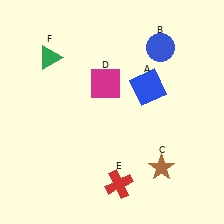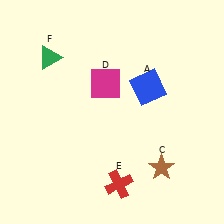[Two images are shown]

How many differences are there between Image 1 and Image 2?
There is 1 difference between the two images.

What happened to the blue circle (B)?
The blue circle (B) was removed in Image 2. It was in the top-right area of Image 1.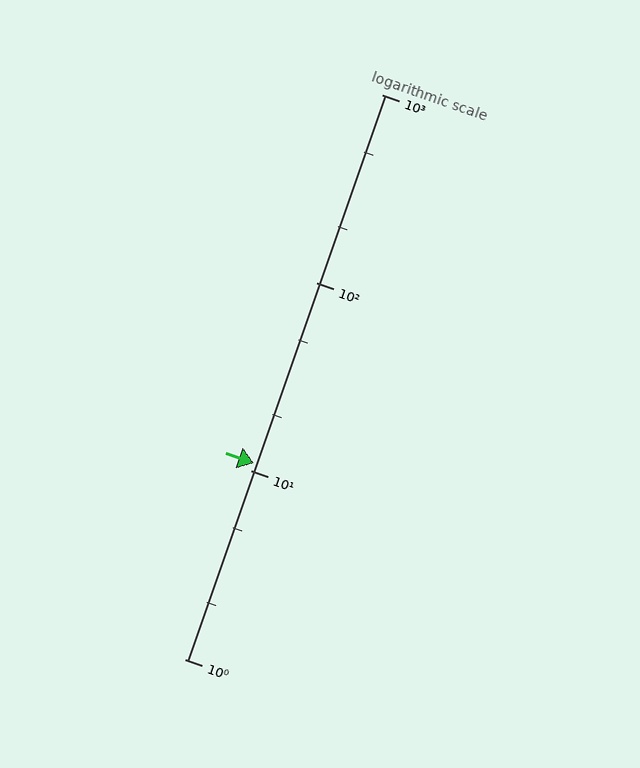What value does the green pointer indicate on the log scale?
The pointer indicates approximately 11.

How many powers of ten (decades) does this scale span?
The scale spans 3 decades, from 1 to 1000.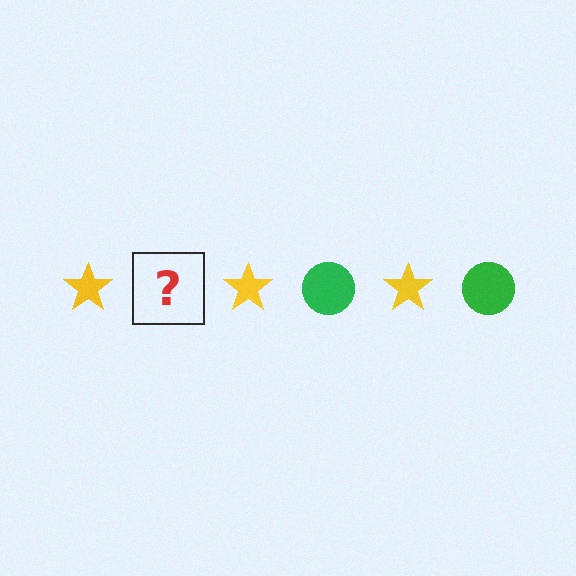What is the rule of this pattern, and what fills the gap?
The rule is that the pattern alternates between yellow star and green circle. The gap should be filled with a green circle.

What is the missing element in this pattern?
The missing element is a green circle.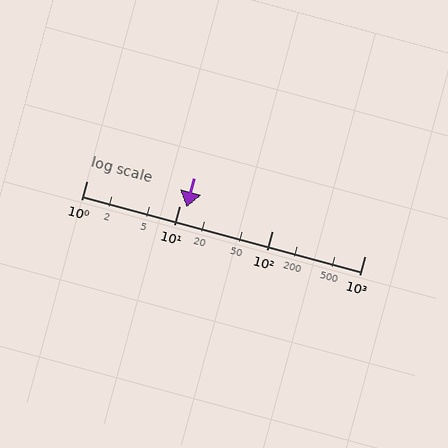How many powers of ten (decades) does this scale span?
The scale spans 3 decades, from 1 to 1000.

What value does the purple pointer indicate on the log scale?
The pointer indicates approximately 12.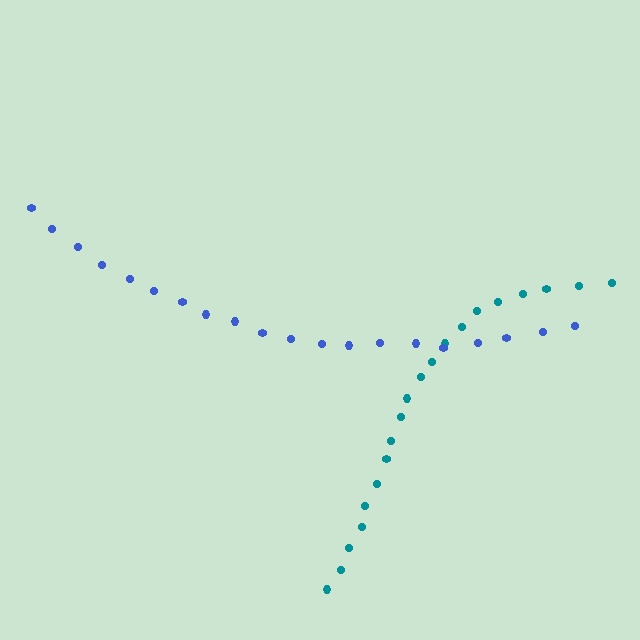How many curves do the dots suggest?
There are 2 distinct paths.